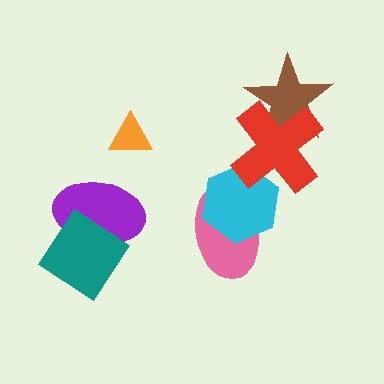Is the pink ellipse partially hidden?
Yes, it is partially covered by another shape.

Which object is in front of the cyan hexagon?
The red cross is in front of the cyan hexagon.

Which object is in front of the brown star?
The red cross is in front of the brown star.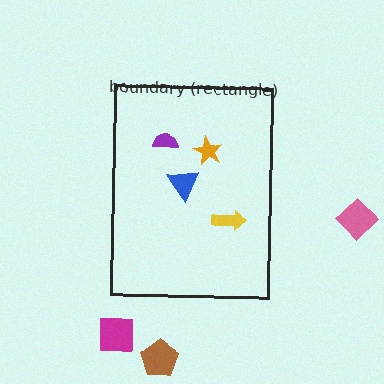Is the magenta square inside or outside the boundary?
Outside.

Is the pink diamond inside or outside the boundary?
Outside.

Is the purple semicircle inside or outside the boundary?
Inside.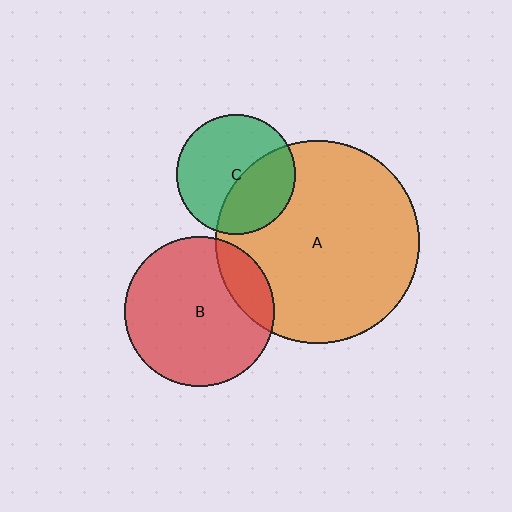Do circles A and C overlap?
Yes.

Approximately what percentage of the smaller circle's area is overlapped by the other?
Approximately 40%.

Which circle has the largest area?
Circle A (orange).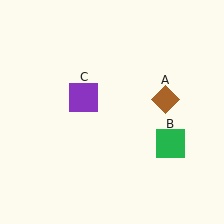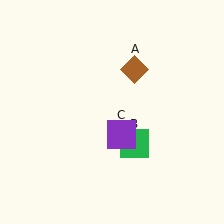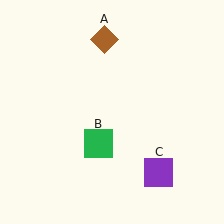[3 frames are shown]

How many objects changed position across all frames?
3 objects changed position: brown diamond (object A), green square (object B), purple square (object C).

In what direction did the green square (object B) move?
The green square (object B) moved left.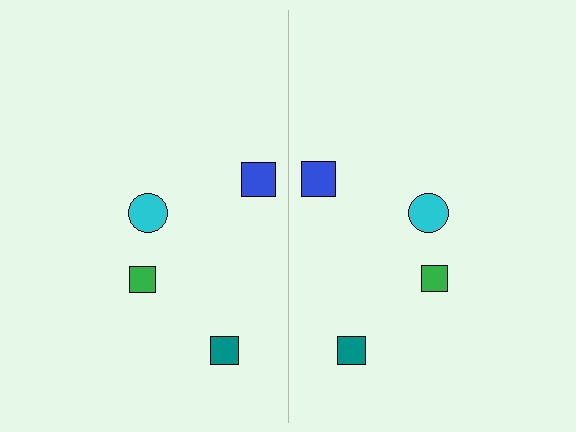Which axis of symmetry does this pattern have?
The pattern has a vertical axis of symmetry running through the center of the image.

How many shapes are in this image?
There are 8 shapes in this image.